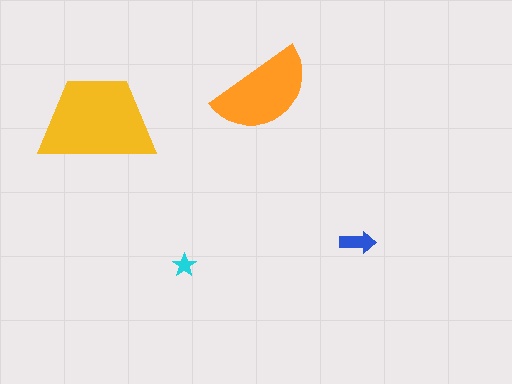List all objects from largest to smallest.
The yellow trapezoid, the orange semicircle, the blue arrow, the cyan star.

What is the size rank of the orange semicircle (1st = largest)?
2nd.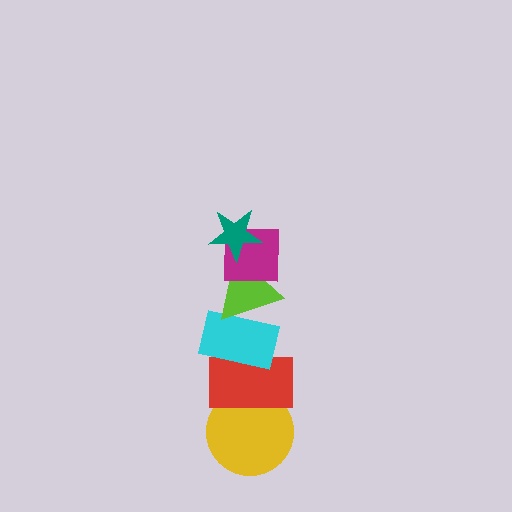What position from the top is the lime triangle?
The lime triangle is 3rd from the top.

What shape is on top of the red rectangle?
The cyan rectangle is on top of the red rectangle.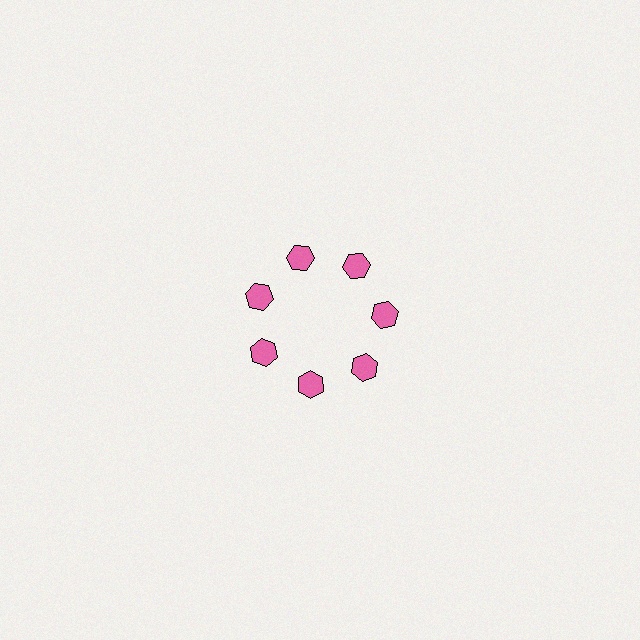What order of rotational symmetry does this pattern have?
This pattern has 7-fold rotational symmetry.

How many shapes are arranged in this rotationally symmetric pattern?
There are 7 shapes, arranged in 7 groups of 1.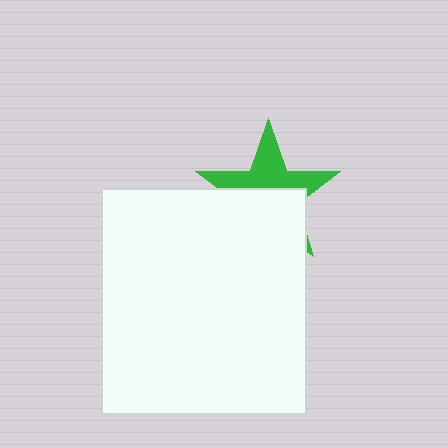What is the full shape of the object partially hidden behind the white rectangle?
The partially hidden object is a green star.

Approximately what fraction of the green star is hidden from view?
Roughly 55% of the green star is hidden behind the white rectangle.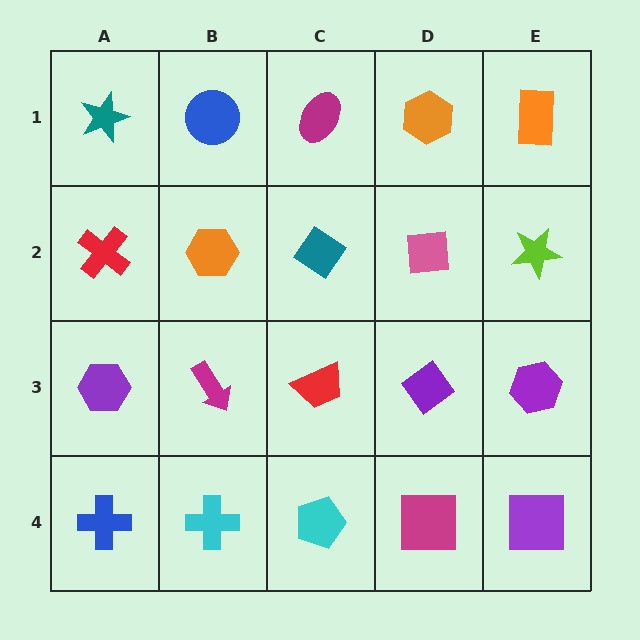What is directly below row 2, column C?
A red trapezoid.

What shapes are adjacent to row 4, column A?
A purple hexagon (row 3, column A), a cyan cross (row 4, column B).